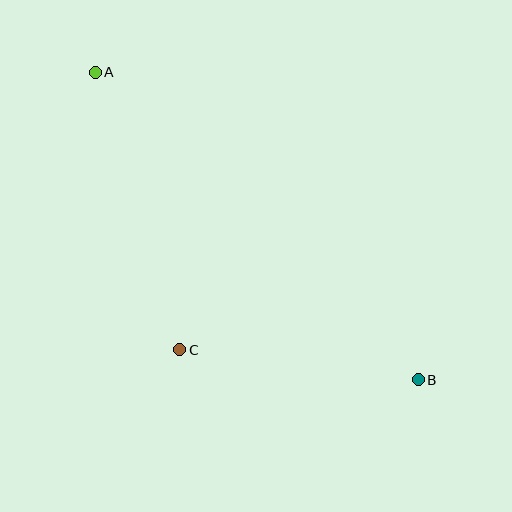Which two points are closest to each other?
Points B and C are closest to each other.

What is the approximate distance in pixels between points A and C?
The distance between A and C is approximately 290 pixels.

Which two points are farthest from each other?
Points A and B are farthest from each other.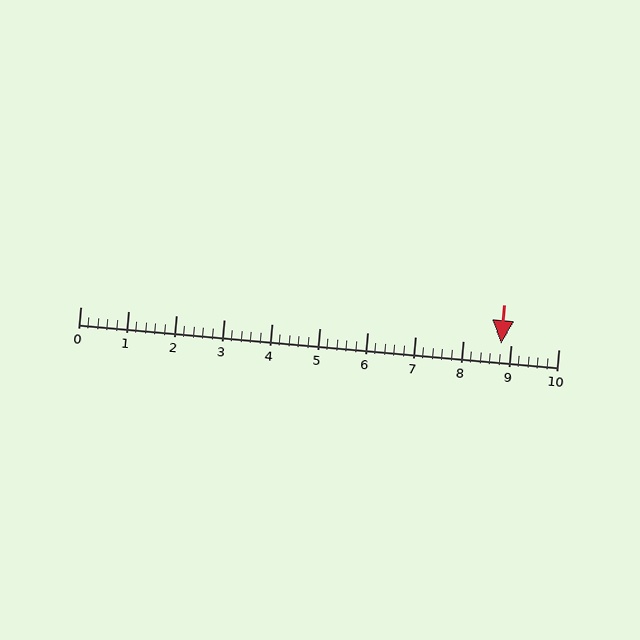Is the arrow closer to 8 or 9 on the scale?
The arrow is closer to 9.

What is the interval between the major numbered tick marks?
The major tick marks are spaced 1 units apart.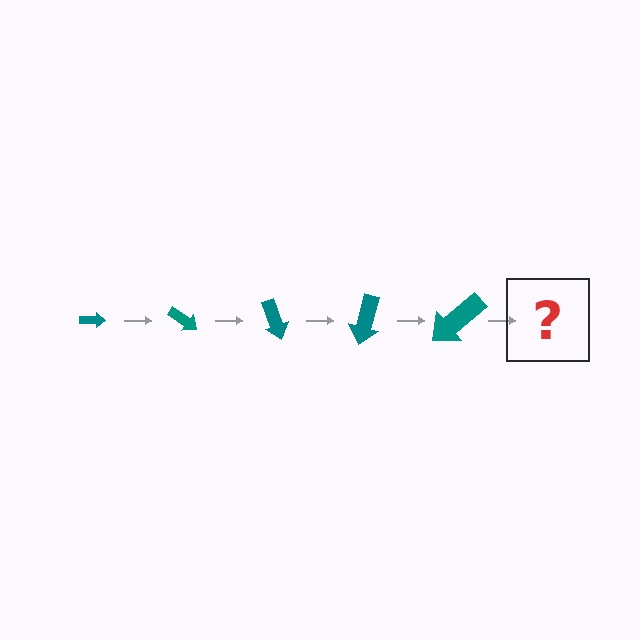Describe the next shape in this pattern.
It should be an arrow, larger than the previous one and rotated 175 degrees from the start.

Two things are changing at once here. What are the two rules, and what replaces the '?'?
The two rules are that the arrow grows larger each step and it rotates 35 degrees each step. The '?' should be an arrow, larger than the previous one and rotated 175 degrees from the start.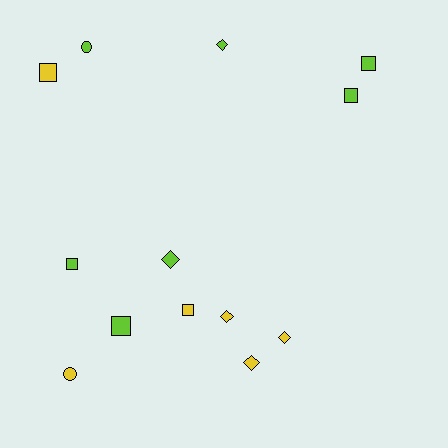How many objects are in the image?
There are 13 objects.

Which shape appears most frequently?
Square, with 6 objects.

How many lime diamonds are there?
There are 2 lime diamonds.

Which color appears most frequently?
Lime, with 7 objects.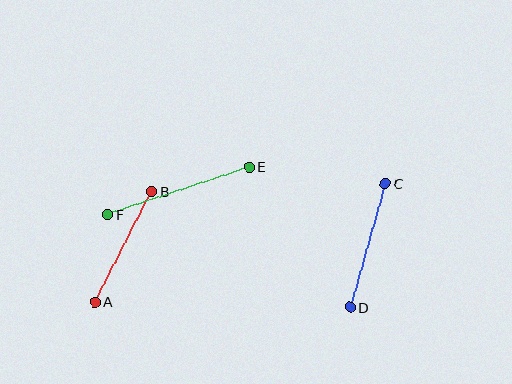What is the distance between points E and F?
The distance is approximately 150 pixels.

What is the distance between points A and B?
The distance is approximately 124 pixels.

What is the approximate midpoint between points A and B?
The midpoint is at approximately (123, 246) pixels.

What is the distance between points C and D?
The distance is approximately 129 pixels.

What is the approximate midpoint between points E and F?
The midpoint is at approximately (179, 191) pixels.